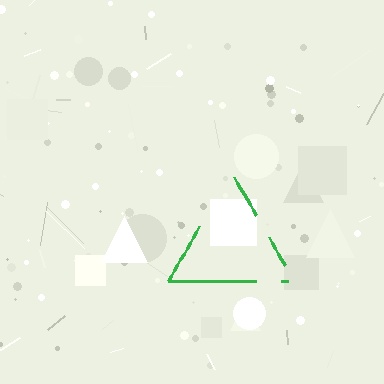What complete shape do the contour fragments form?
The contour fragments form a triangle.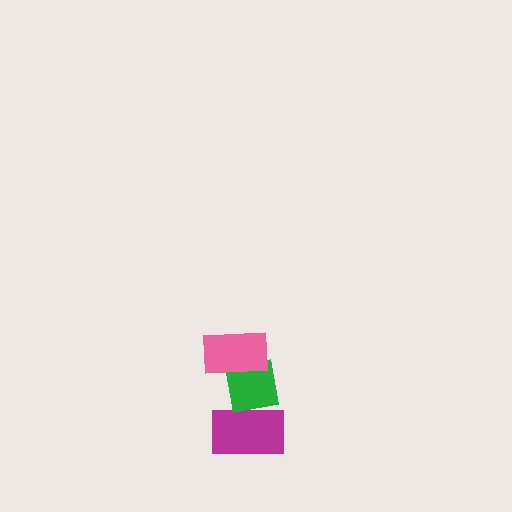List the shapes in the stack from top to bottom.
From top to bottom: the pink rectangle, the green square, the magenta rectangle.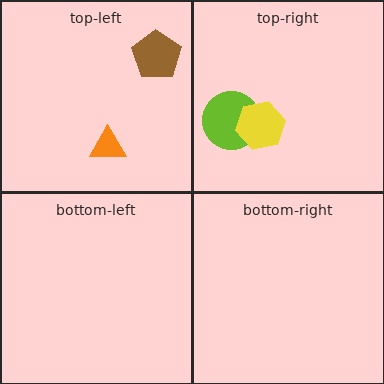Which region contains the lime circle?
The top-right region.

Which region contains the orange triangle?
The top-left region.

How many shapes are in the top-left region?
2.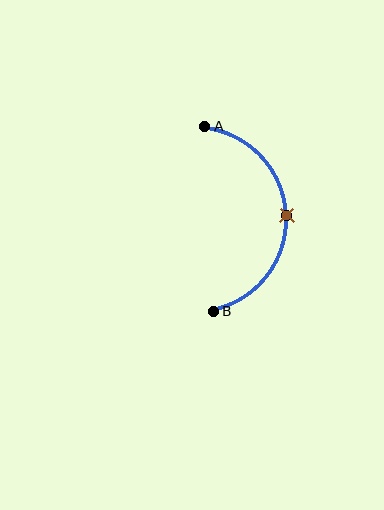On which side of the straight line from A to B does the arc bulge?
The arc bulges to the right of the straight line connecting A and B.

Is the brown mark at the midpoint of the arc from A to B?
Yes. The brown mark lies on the arc at equal arc-length from both A and B — it is the arc midpoint.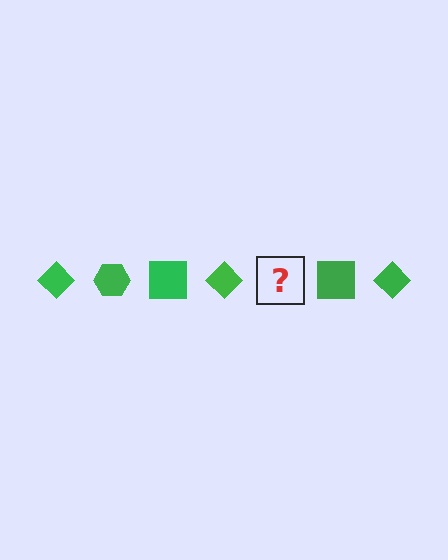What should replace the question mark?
The question mark should be replaced with a green hexagon.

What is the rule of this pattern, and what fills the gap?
The rule is that the pattern cycles through diamond, hexagon, square shapes in green. The gap should be filled with a green hexagon.